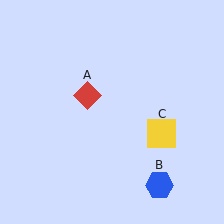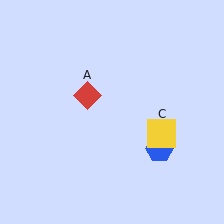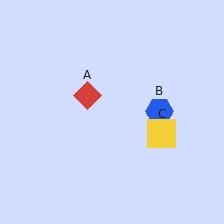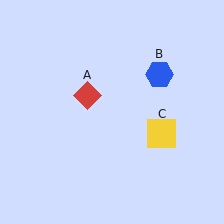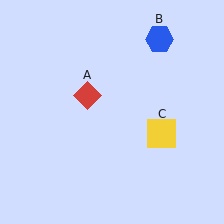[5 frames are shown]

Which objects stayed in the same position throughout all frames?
Red diamond (object A) and yellow square (object C) remained stationary.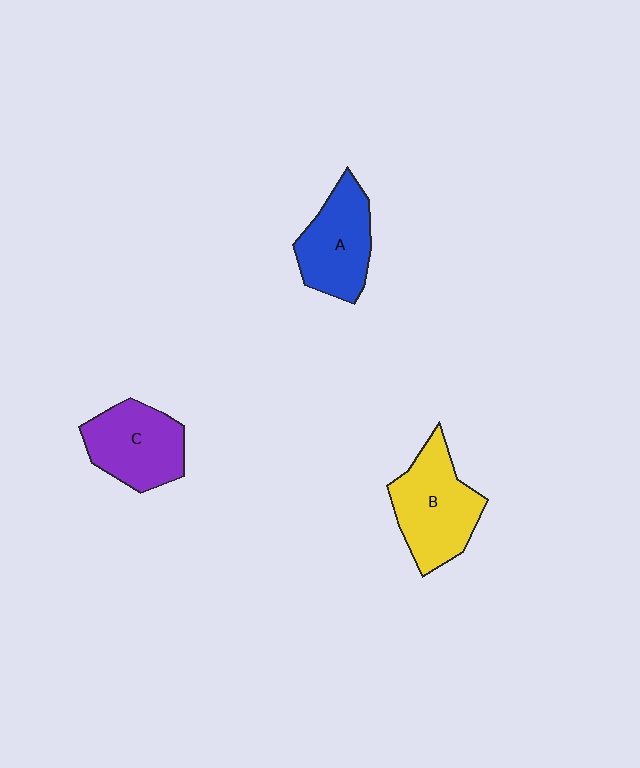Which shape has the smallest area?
Shape A (blue).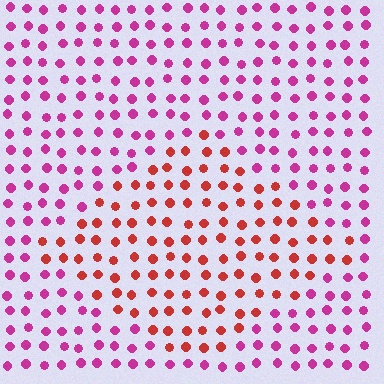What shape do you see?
I see a diamond.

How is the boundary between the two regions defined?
The boundary is defined purely by a slight shift in hue (about 43 degrees). Spacing, size, and orientation are identical on both sides.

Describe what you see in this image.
The image is filled with small magenta elements in a uniform arrangement. A diamond-shaped region is visible where the elements are tinted to a slightly different hue, forming a subtle color boundary.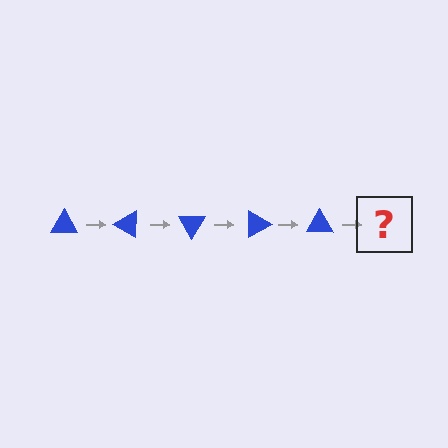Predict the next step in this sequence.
The next step is a blue triangle rotated 150 degrees.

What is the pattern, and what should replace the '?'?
The pattern is that the triangle rotates 30 degrees each step. The '?' should be a blue triangle rotated 150 degrees.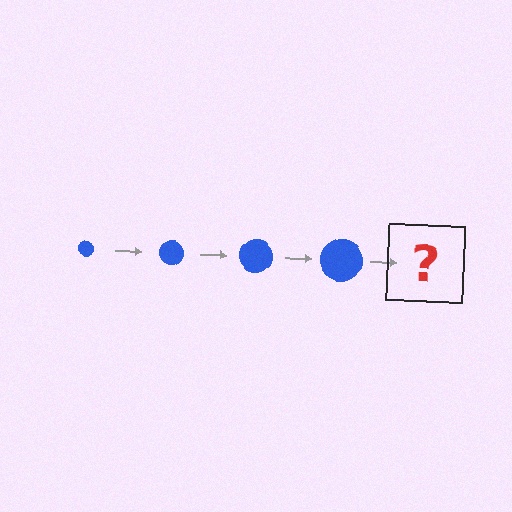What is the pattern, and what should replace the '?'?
The pattern is that the circle gets progressively larger each step. The '?' should be a blue circle, larger than the previous one.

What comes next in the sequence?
The next element should be a blue circle, larger than the previous one.